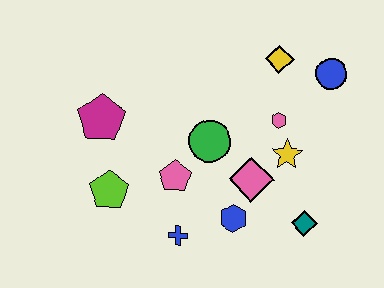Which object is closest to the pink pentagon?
The green circle is closest to the pink pentagon.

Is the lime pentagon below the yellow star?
Yes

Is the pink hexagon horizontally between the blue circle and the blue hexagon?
Yes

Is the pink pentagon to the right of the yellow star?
No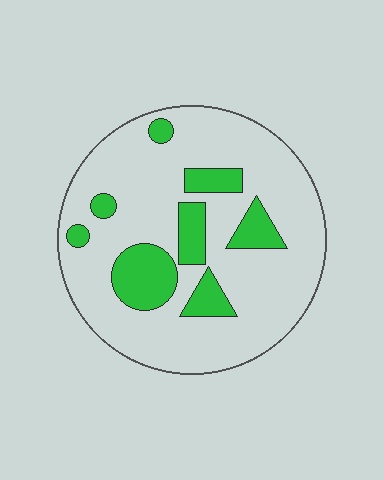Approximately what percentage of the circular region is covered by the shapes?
Approximately 20%.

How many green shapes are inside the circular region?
8.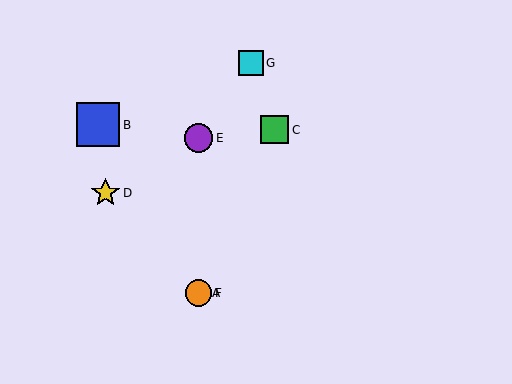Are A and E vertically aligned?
Yes, both are at x≈198.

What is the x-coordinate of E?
Object E is at x≈198.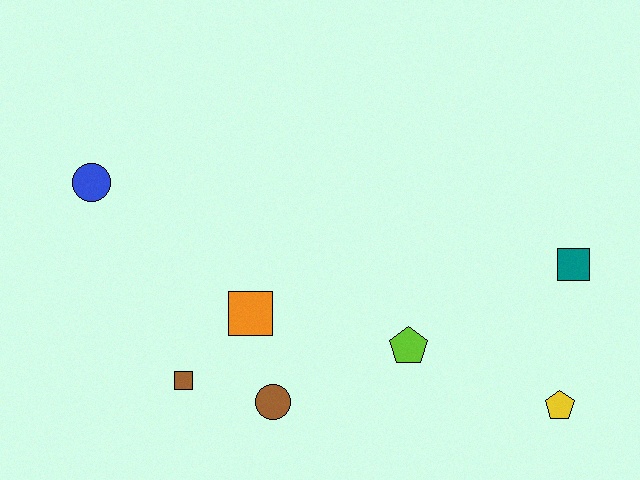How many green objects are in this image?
There are no green objects.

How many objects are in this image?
There are 7 objects.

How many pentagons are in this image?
There are 2 pentagons.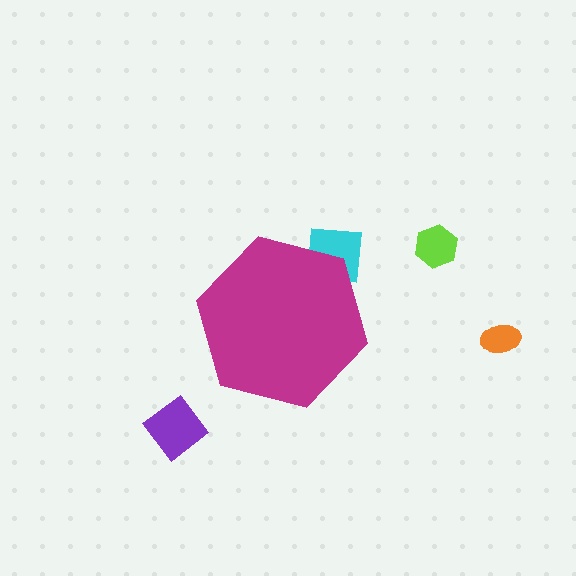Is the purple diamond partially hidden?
No, the purple diamond is fully visible.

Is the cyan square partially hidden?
Yes, the cyan square is partially hidden behind the magenta hexagon.